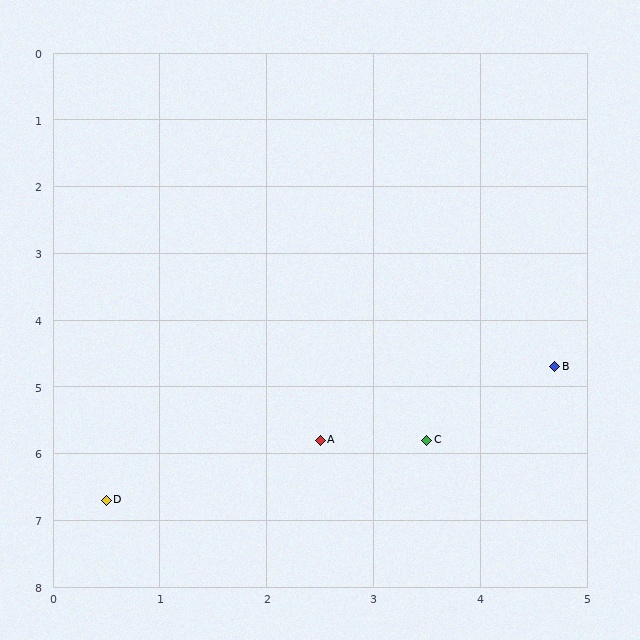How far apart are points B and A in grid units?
Points B and A are about 2.5 grid units apart.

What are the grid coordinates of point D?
Point D is at approximately (0.5, 6.7).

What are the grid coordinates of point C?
Point C is at approximately (3.5, 5.8).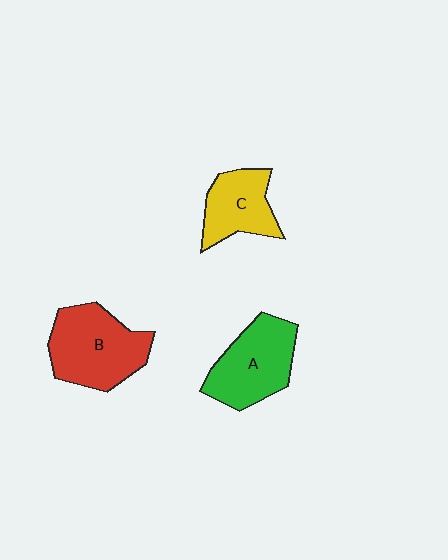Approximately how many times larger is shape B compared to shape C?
Approximately 1.5 times.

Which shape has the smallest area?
Shape C (yellow).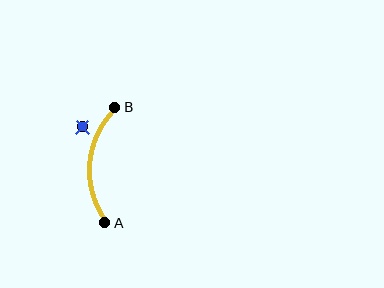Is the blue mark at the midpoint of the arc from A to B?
No — the blue mark does not lie on the arc at all. It sits slightly outside the curve.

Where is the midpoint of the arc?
The arc midpoint is the point on the curve farthest from the straight line joining A and B. It sits to the left of that line.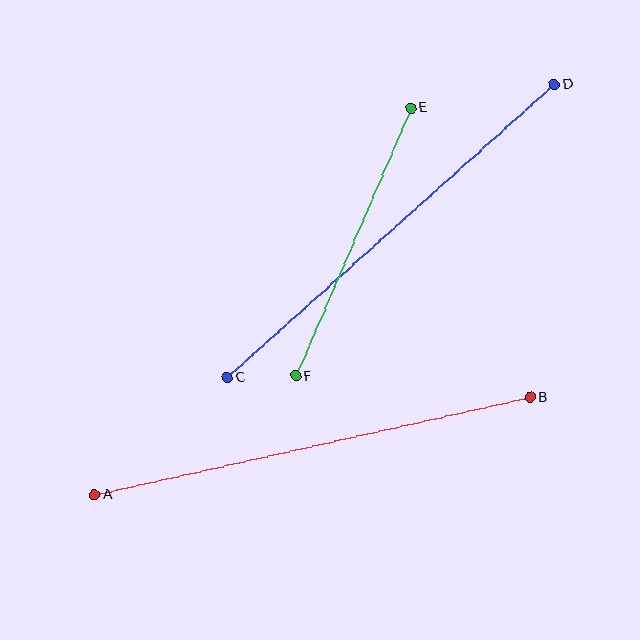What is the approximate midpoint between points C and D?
The midpoint is at approximately (391, 231) pixels.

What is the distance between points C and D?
The distance is approximately 439 pixels.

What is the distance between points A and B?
The distance is approximately 446 pixels.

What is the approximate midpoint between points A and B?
The midpoint is at approximately (312, 446) pixels.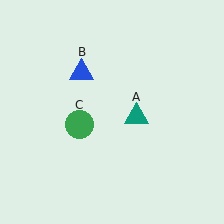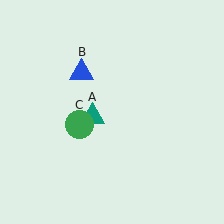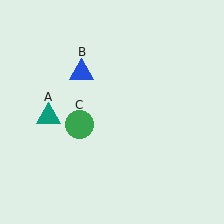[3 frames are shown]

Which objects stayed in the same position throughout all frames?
Blue triangle (object B) and green circle (object C) remained stationary.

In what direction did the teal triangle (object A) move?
The teal triangle (object A) moved left.